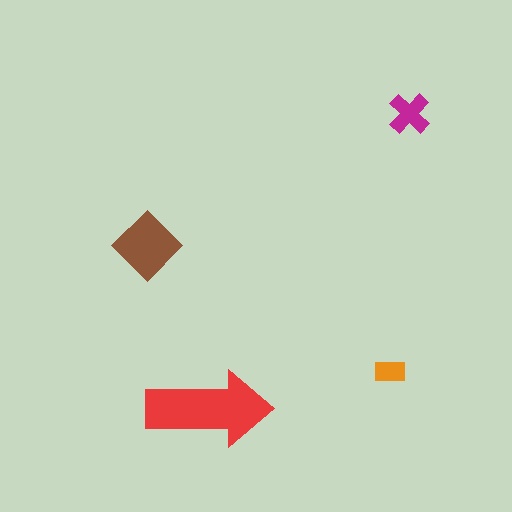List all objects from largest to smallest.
The red arrow, the brown diamond, the magenta cross, the orange rectangle.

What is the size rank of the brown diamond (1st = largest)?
2nd.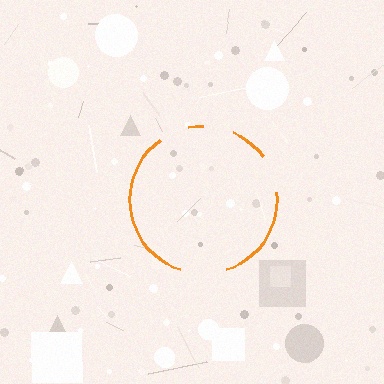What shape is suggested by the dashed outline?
The dashed outline suggests a circle.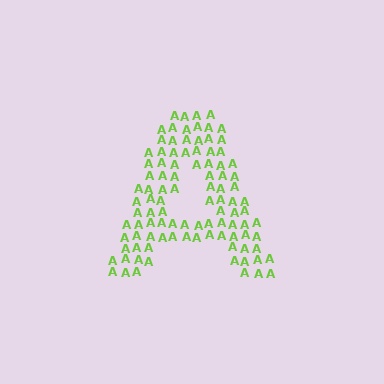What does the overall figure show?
The overall figure shows the letter A.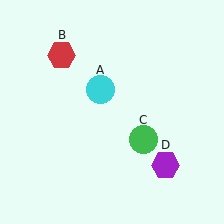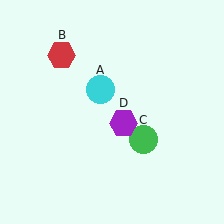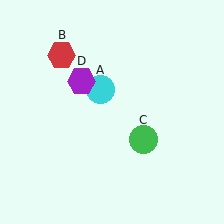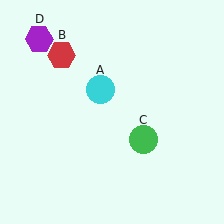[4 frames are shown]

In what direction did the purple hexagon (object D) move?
The purple hexagon (object D) moved up and to the left.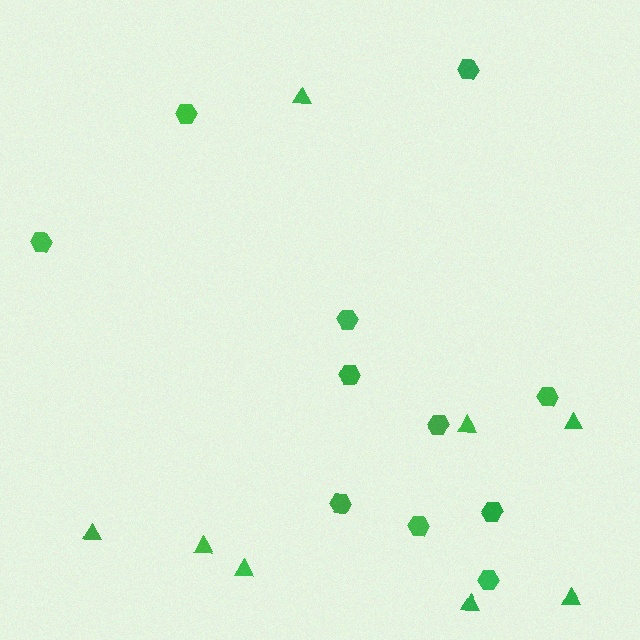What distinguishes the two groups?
There are 2 groups: one group of hexagons (11) and one group of triangles (8).